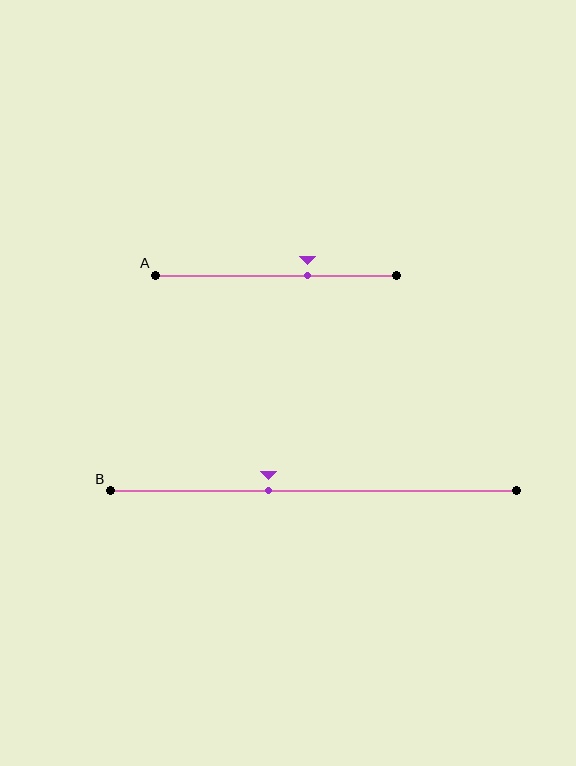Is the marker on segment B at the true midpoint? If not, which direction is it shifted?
No, the marker on segment B is shifted to the left by about 11% of the segment length.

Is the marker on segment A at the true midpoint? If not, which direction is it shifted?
No, the marker on segment A is shifted to the right by about 13% of the segment length.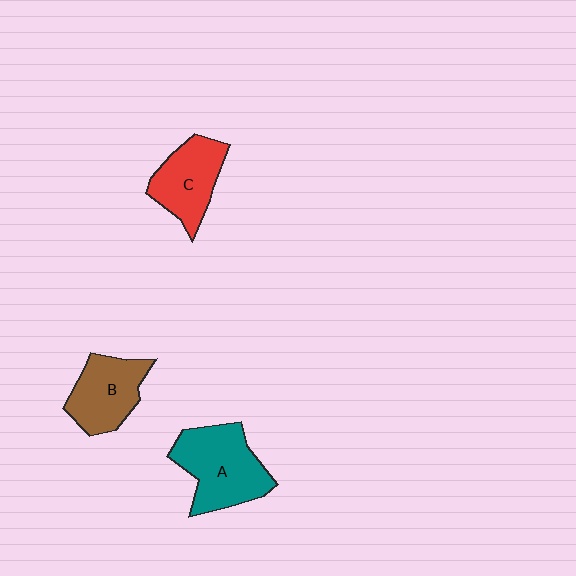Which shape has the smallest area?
Shape B (brown).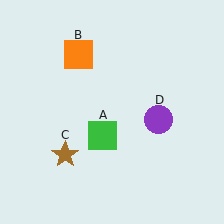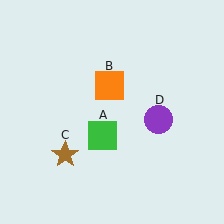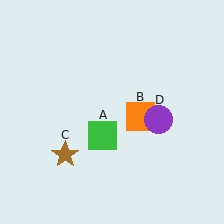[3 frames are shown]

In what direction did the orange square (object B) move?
The orange square (object B) moved down and to the right.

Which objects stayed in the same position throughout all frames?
Green square (object A) and brown star (object C) and purple circle (object D) remained stationary.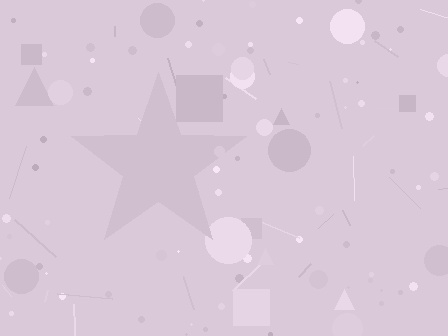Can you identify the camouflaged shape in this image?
The camouflaged shape is a star.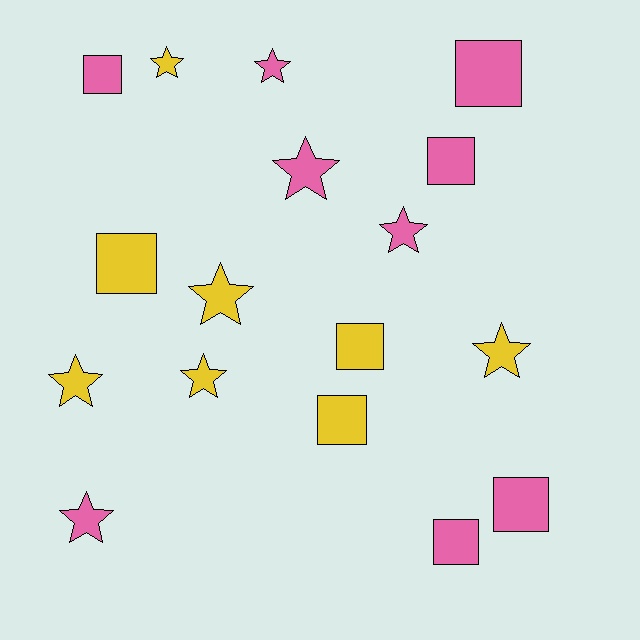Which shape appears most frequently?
Star, with 9 objects.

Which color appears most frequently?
Pink, with 9 objects.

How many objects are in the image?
There are 17 objects.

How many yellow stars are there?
There are 5 yellow stars.